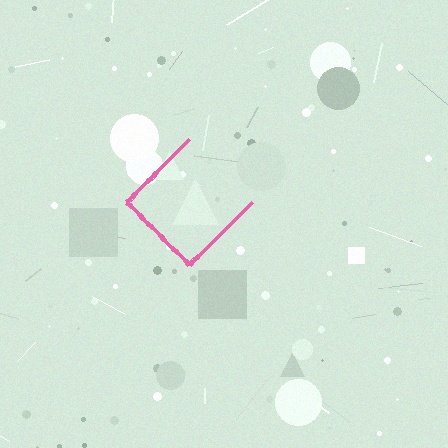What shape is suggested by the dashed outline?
The dashed outline suggests a diamond.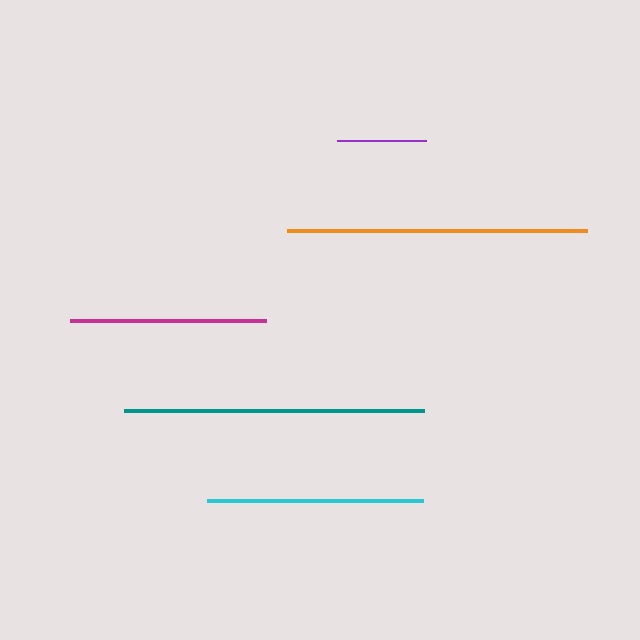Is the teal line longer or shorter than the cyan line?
The teal line is longer than the cyan line.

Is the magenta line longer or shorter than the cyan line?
The cyan line is longer than the magenta line.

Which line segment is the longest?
The orange line is the longest at approximately 300 pixels.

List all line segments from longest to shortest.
From longest to shortest: orange, teal, cyan, magenta, purple.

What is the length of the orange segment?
The orange segment is approximately 300 pixels long.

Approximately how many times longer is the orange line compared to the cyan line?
The orange line is approximately 1.4 times the length of the cyan line.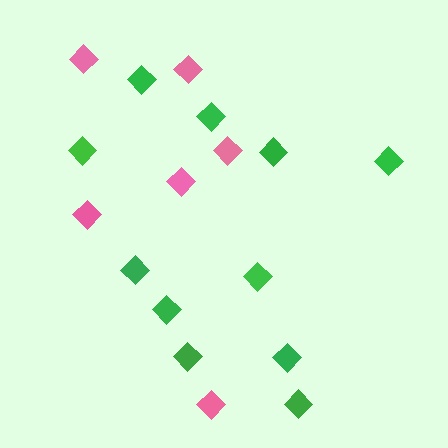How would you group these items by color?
There are 2 groups: one group of pink diamonds (6) and one group of green diamonds (11).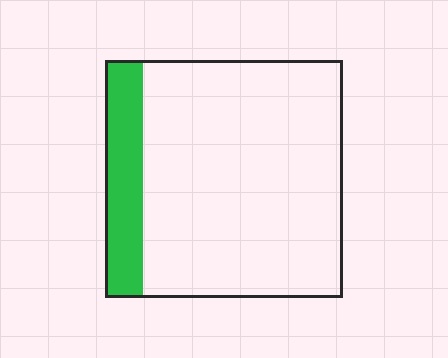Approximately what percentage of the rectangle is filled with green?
Approximately 15%.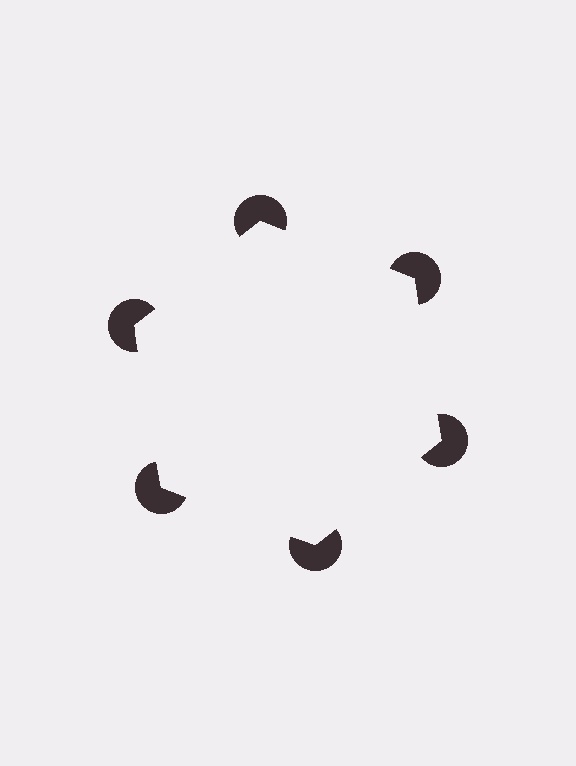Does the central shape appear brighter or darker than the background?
It typically appears slightly brighter than the background, even though no actual brightness change is drawn.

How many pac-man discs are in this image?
There are 6 — one at each vertex of the illusory hexagon.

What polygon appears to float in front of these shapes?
An illusory hexagon — its edges are inferred from the aligned wedge cuts in the pac-man discs, not physically drawn.